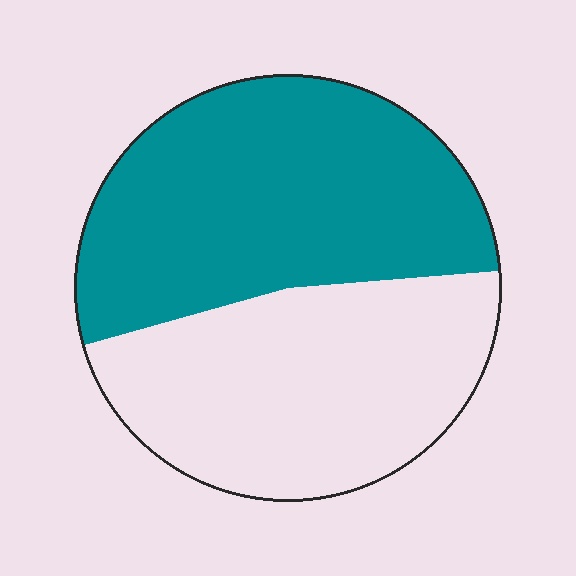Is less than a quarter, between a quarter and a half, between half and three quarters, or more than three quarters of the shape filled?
Between half and three quarters.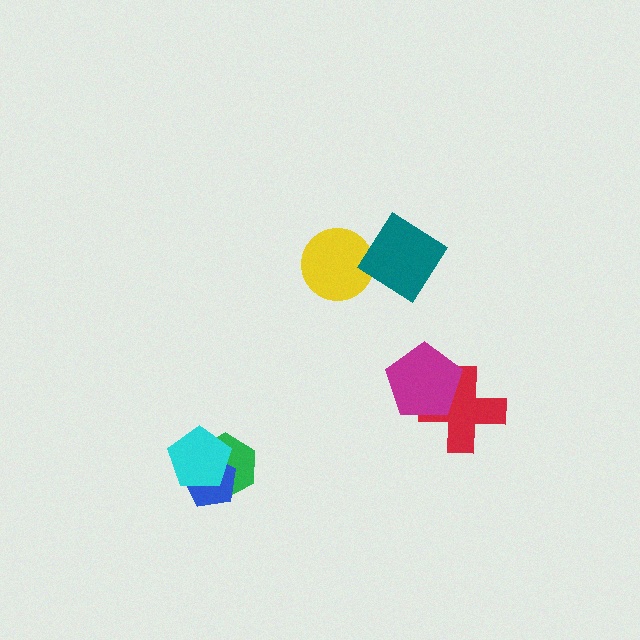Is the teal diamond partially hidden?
No, no other shape covers it.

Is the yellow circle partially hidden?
Yes, it is partially covered by another shape.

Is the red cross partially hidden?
Yes, it is partially covered by another shape.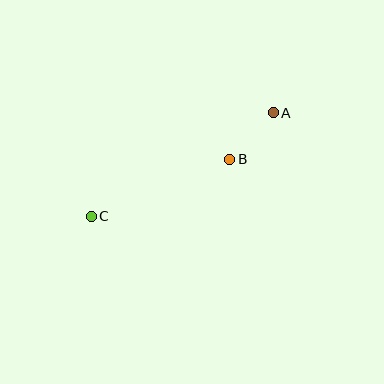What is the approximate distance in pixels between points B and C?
The distance between B and C is approximately 150 pixels.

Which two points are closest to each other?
Points A and B are closest to each other.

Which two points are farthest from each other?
Points A and C are farthest from each other.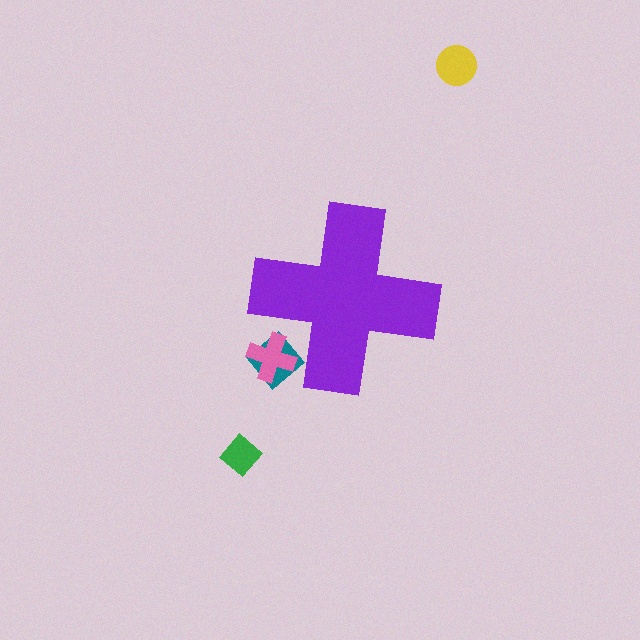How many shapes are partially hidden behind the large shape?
2 shapes are partially hidden.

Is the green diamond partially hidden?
No, the green diamond is fully visible.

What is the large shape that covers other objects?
A purple cross.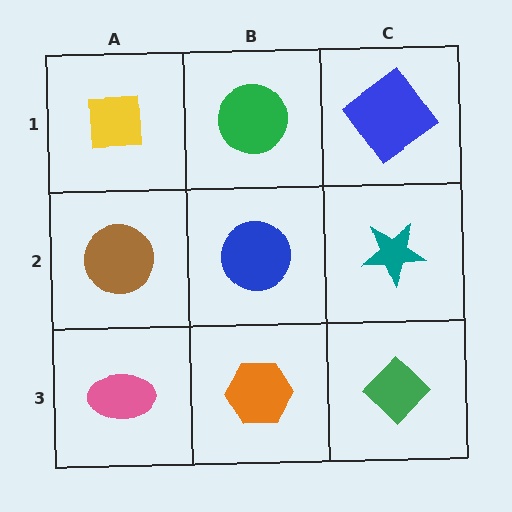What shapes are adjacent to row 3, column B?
A blue circle (row 2, column B), a pink ellipse (row 3, column A), a green diamond (row 3, column C).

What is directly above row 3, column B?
A blue circle.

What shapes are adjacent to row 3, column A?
A brown circle (row 2, column A), an orange hexagon (row 3, column B).